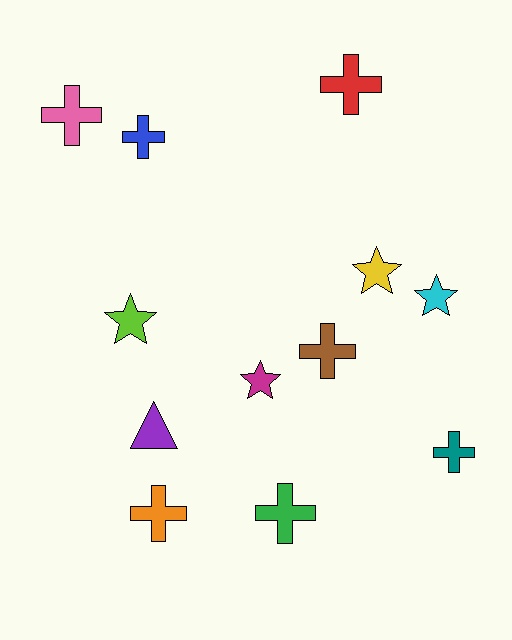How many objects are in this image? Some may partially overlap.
There are 12 objects.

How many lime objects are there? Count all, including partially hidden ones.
There is 1 lime object.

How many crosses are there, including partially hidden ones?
There are 7 crosses.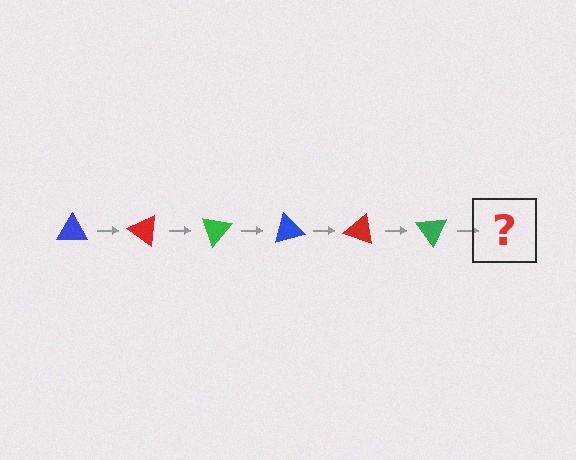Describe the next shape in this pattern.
It should be a blue triangle, rotated 210 degrees from the start.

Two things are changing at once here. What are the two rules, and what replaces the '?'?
The two rules are that it rotates 35 degrees each step and the color cycles through blue, red, and green. The '?' should be a blue triangle, rotated 210 degrees from the start.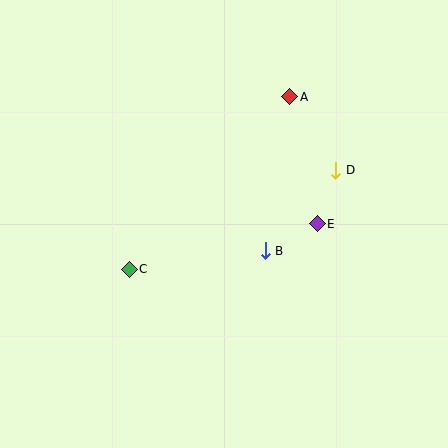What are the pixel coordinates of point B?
Point B is at (265, 251).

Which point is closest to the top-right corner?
Point A is closest to the top-right corner.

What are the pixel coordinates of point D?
Point D is at (336, 170).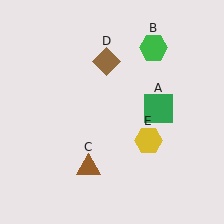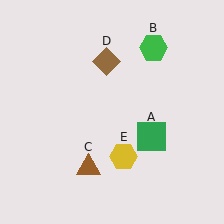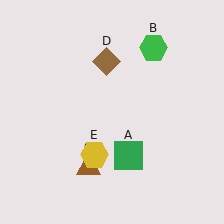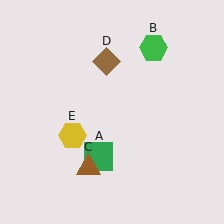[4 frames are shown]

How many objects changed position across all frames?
2 objects changed position: green square (object A), yellow hexagon (object E).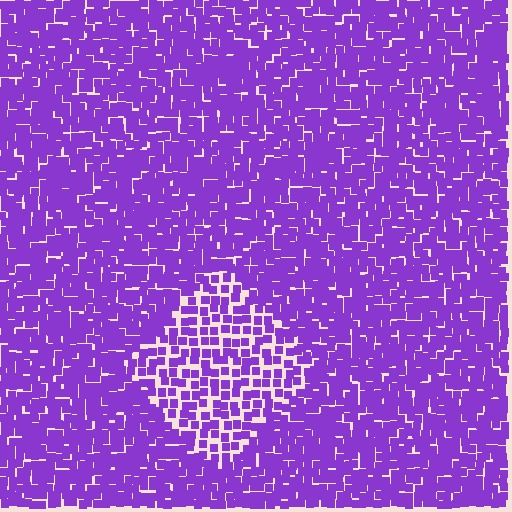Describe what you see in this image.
The image contains small purple elements arranged at two different densities. A diamond-shaped region is visible where the elements are less densely packed than the surrounding area.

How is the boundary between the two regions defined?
The boundary is defined by a change in element density (approximately 1.8x ratio). All elements are the same color, size, and shape.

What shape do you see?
I see a diamond.